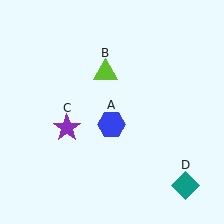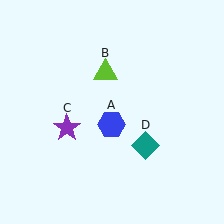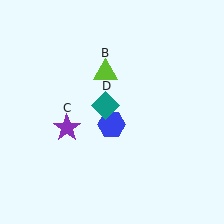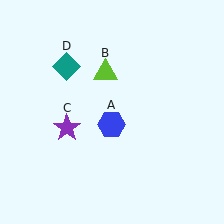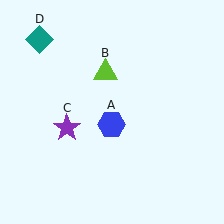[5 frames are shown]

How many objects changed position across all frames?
1 object changed position: teal diamond (object D).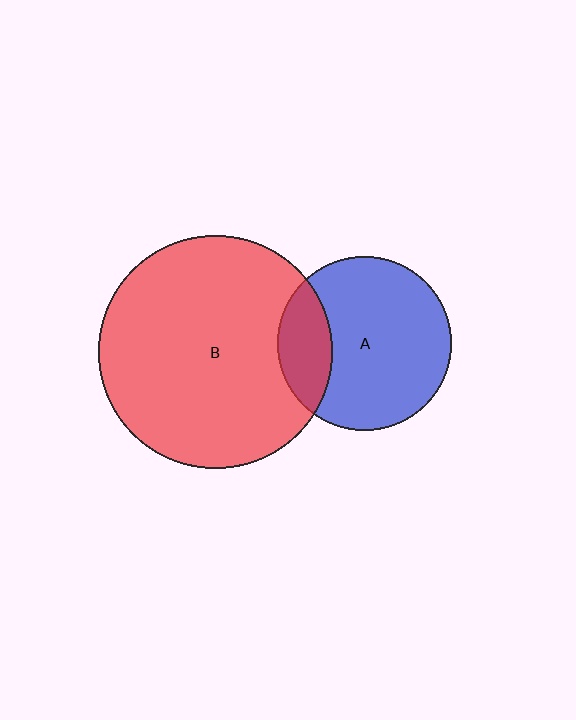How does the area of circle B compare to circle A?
Approximately 1.8 times.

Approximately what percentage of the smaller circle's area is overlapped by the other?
Approximately 20%.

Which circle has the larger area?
Circle B (red).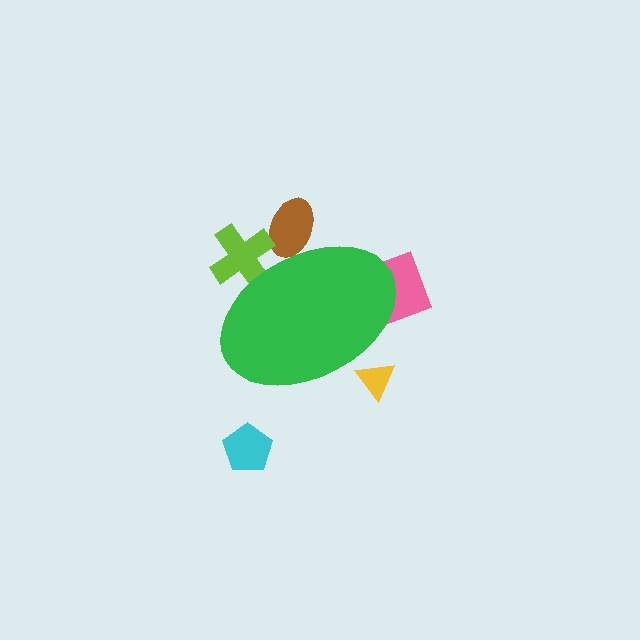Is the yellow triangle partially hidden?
Yes, the yellow triangle is partially hidden behind the green ellipse.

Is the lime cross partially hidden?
Yes, the lime cross is partially hidden behind the green ellipse.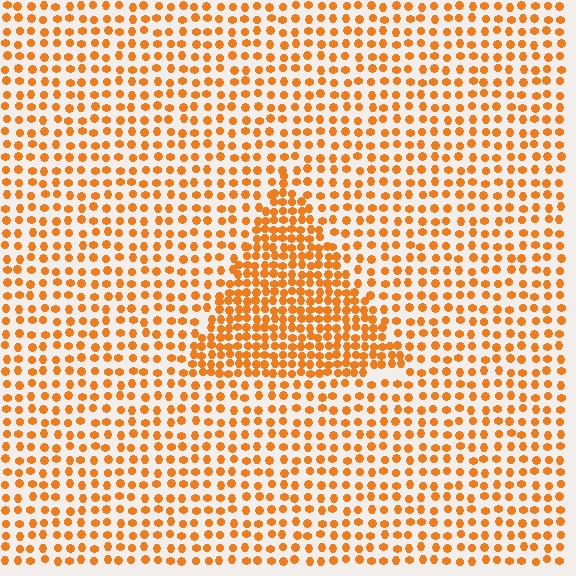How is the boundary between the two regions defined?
The boundary is defined by a change in element density (approximately 2.0x ratio). All elements are the same color, size, and shape.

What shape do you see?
I see a triangle.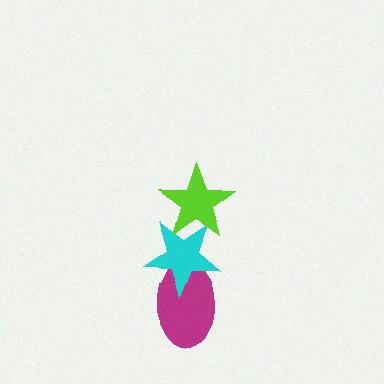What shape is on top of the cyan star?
The lime star is on top of the cyan star.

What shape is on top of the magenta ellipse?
The cyan star is on top of the magenta ellipse.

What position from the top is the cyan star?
The cyan star is 2nd from the top.